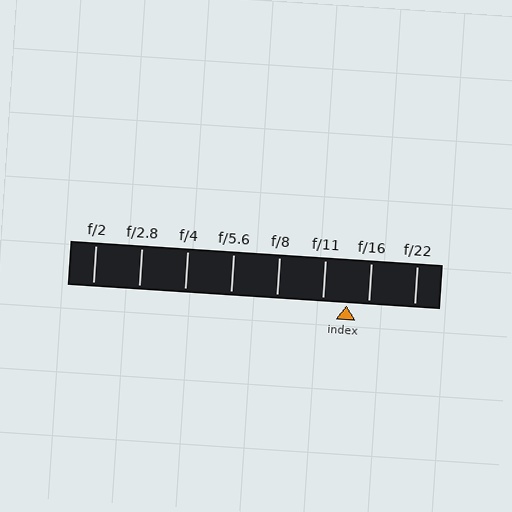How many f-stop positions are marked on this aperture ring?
There are 8 f-stop positions marked.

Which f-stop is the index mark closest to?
The index mark is closest to f/16.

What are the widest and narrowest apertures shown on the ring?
The widest aperture shown is f/2 and the narrowest is f/22.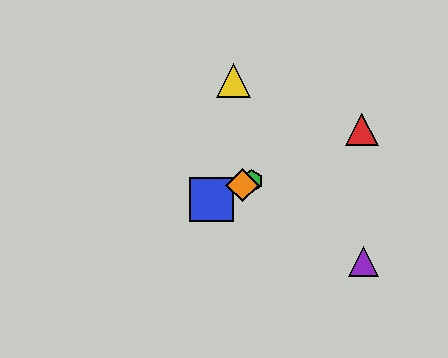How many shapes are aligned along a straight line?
4 shapes (the red triangle, the blue square, the green hexagon, the orange diamond) are aligned along a straight line.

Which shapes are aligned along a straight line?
The red triangle, the blue square, the green hexagon, the orange diamond are aligned along a straight line.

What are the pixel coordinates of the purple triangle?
The purple triangle is at (364, 261).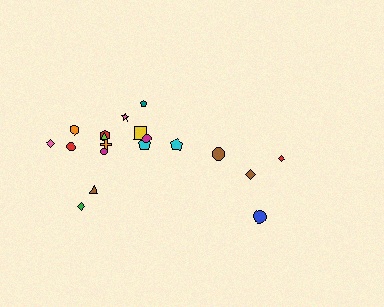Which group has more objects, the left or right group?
The left group.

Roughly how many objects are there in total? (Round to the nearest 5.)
Roughly 20 objects in total.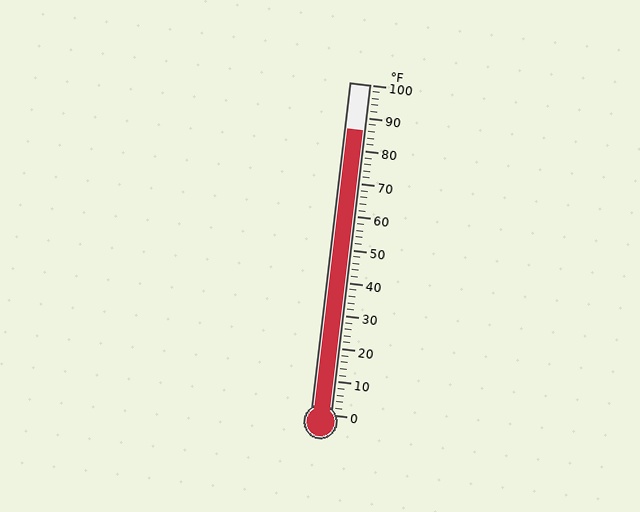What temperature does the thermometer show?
The thermometer shows approximately 86°F.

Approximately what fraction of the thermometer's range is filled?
The thermometer is filled to approximately 85% of its range.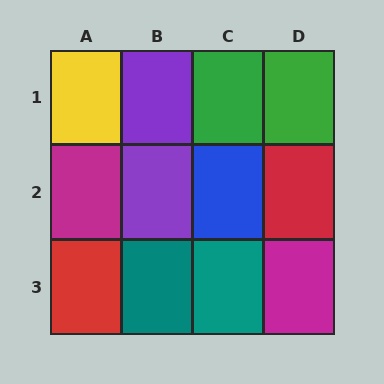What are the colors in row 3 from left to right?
Red, teal, teal, magenta.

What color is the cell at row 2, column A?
Magenta.